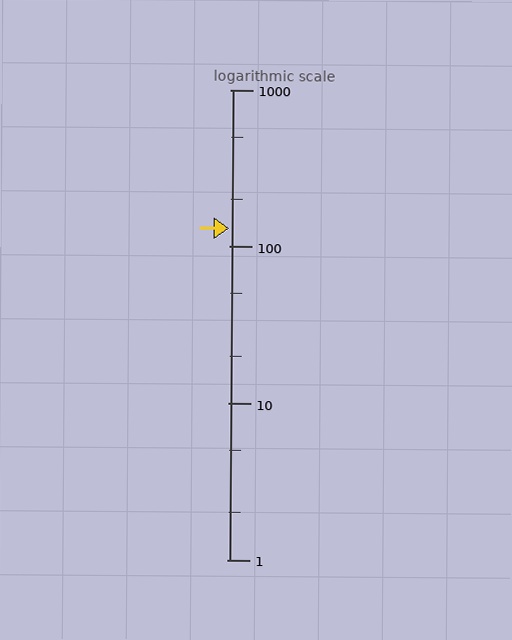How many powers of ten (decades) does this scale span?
The scale spans 3 decades, from 1 to 1000.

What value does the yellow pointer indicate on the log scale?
The pointer indicates approximately 130.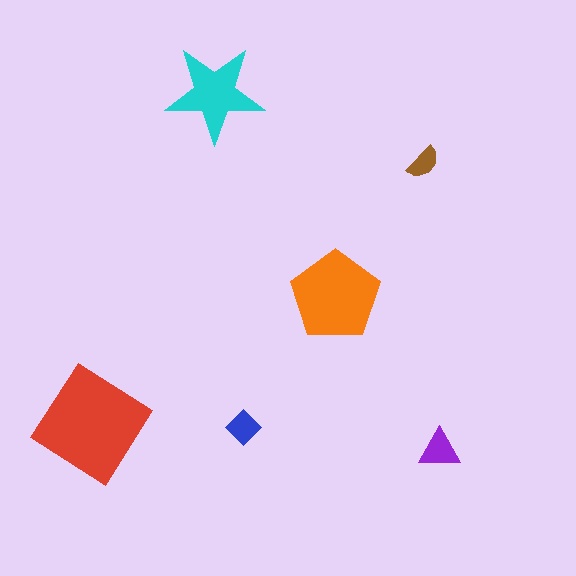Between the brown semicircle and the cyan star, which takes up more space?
The cyan star.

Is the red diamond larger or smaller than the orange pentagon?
Larger.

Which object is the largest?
The red diamond.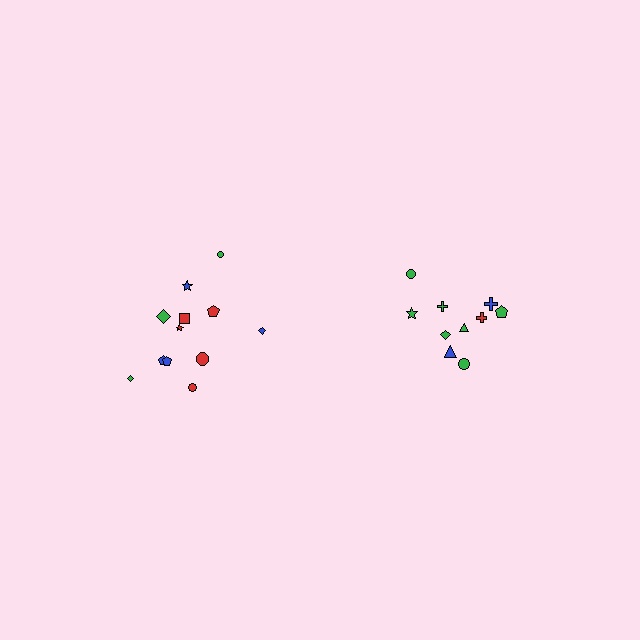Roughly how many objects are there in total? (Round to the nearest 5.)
Roughly 20 objects in total.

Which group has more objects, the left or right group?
The left group.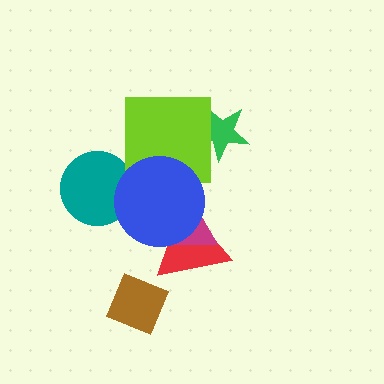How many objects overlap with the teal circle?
1 object overlaps with the teal circle.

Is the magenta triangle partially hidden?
Yes, it is partially covered by another shape.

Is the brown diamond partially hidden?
No, no other shape covers it.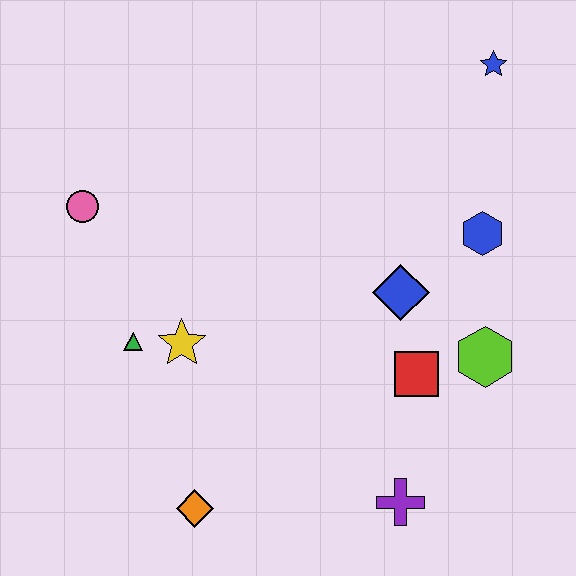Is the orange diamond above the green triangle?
No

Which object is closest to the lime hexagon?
The red square is closest to the lime hexagon.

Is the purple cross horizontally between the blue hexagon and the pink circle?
Yes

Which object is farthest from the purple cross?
The blue star is farthest from the purple cross.